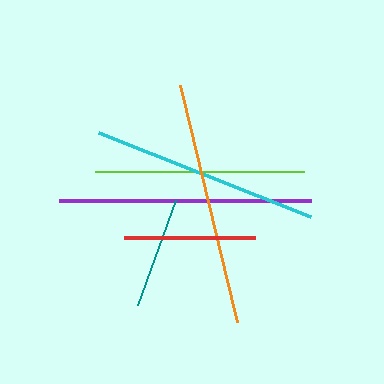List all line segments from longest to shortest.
From longest to shortest: purple, orange, cyan, lime, red, teal.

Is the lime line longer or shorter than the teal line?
The lime line is longer than the teal line.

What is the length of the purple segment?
The purple segment is approximately 252 pixels long.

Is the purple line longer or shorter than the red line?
The purple line is longer than the red line.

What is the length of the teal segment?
The teal segment is approximately 112 pixels long.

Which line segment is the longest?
The purple line is the longest at approximately 252 pixels.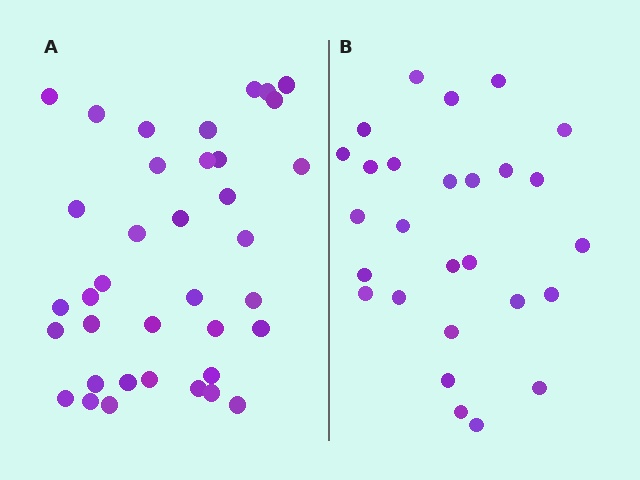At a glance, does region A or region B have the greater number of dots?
Region A (the left region) has more dots.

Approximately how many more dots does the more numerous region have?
Region A has roughly 10 or so more dots than region B.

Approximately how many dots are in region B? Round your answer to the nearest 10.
About 30 dots. (The exact count is 27, which rounds to 30.)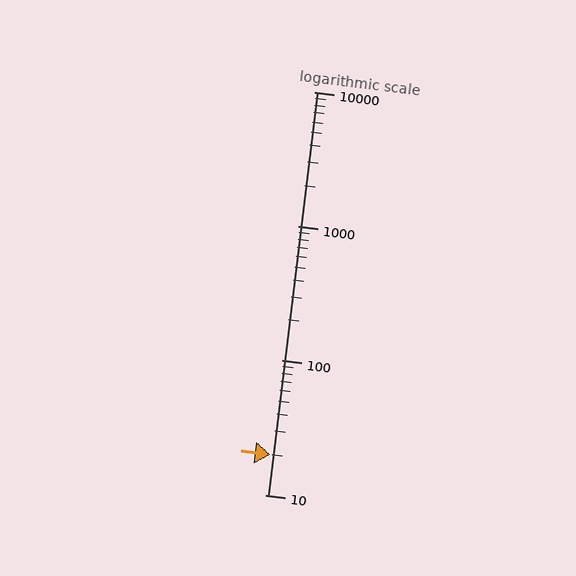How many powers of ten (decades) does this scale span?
The scale spans 3 decades, from 10 to 10000.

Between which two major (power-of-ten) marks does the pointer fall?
The pointer is between 10 and 100.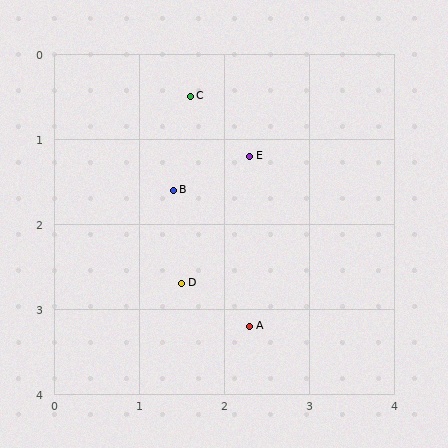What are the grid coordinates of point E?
Point E is at approximately (2.3, 1.2).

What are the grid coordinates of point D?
Point D is at approximately (1.5, 2.7).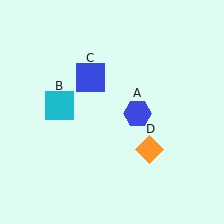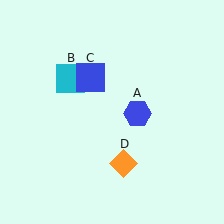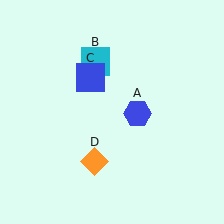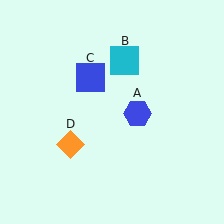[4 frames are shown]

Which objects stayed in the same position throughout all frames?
Blue hexagon (object A) and blue square (object C) remained stationary.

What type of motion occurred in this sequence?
The cyan square (object B), orange diamond (object D) rotated clockwise around the center of the scene.